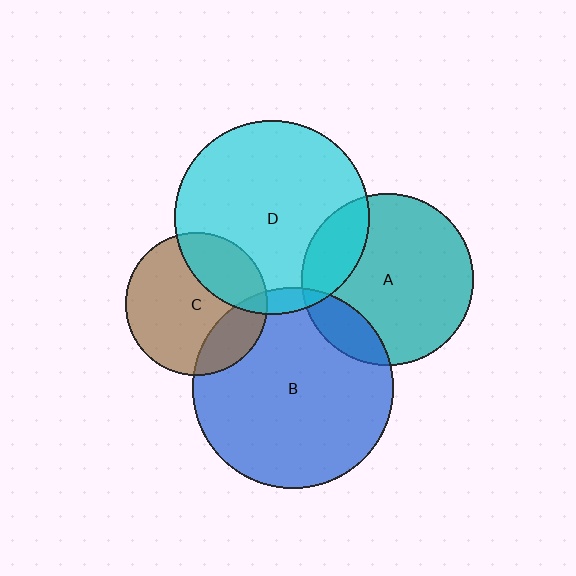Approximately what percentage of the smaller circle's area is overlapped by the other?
Approximately 20%.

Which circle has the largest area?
Circle B (blue).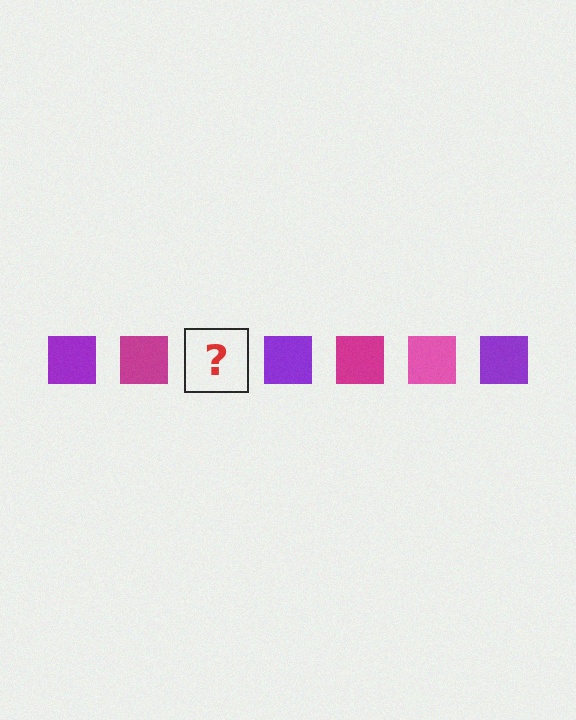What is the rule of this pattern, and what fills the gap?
The rule is that the pattern cycles through purple, magenta, pink squares. The gap should be filled with a pink square.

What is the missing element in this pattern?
The missing element is a pink square.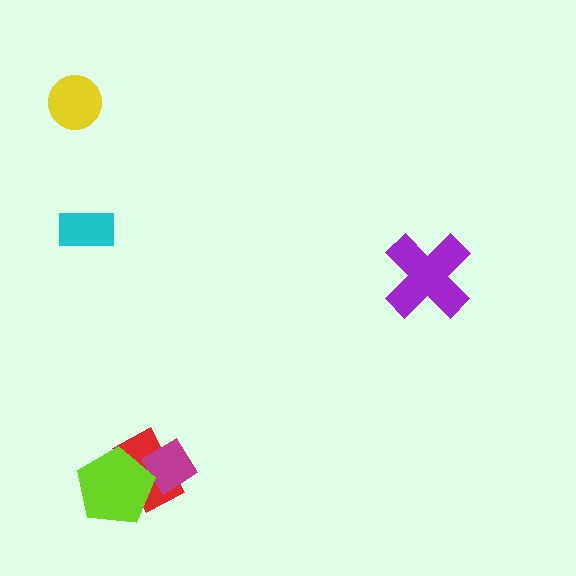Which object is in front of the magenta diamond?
The lime pentagon is in front of the magenta diamond.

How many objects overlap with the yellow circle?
0 objects overlap with the yellow circle.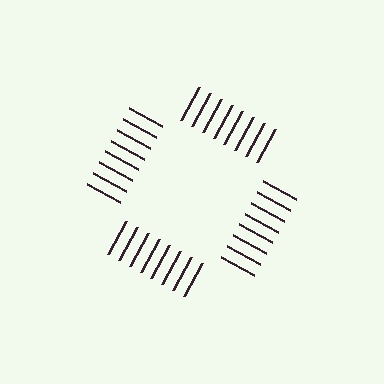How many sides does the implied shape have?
4 sides — the line-ends trace a square.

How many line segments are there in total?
32 — 8 along each of the 4 edges.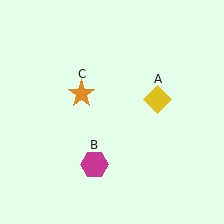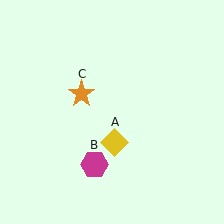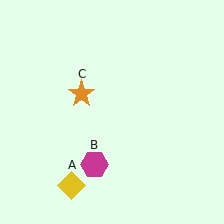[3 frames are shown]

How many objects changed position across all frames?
1 object changed position: yellow diamond (object A).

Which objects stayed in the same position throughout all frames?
Magenta hexagon (object B) and orange star (object C) remained stationary.